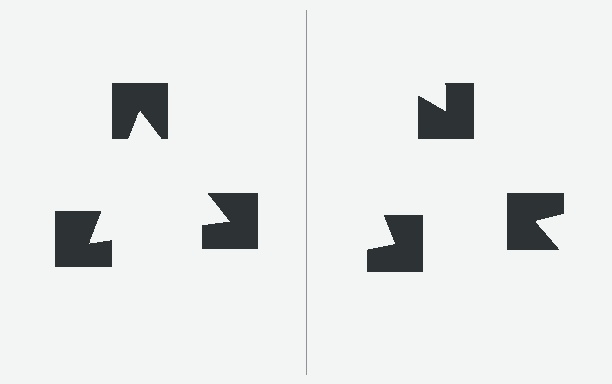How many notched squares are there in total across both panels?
6 — 3 on each side.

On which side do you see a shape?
An illusory triangle appears on the left side. On the right side the wedge cuts are rotated, so no coherent shape forms.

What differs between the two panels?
The notched squares are positioned identically on both sides; only the wedge orientations differ. On the left they align to a triangle; on the right they are misaligned.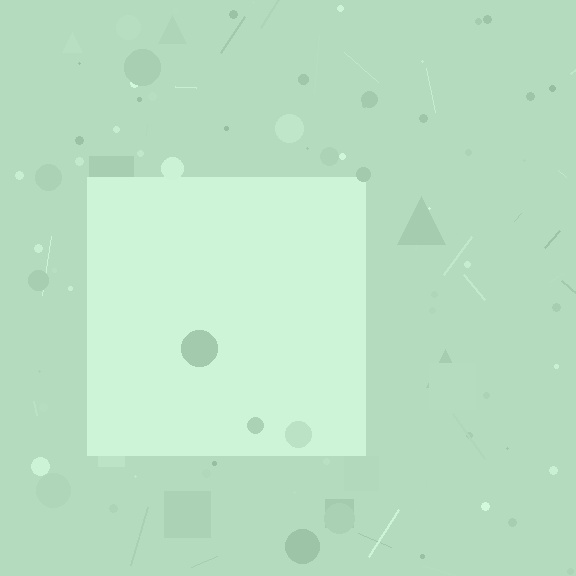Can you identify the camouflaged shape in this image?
The camouflaged shape is a square.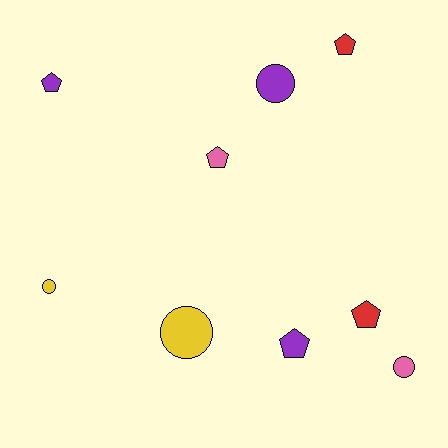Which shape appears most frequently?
Pentagon, with 5 objects.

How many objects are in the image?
There are 9 objects.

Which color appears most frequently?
Purple, with 3 objects.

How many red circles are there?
There are no red circles.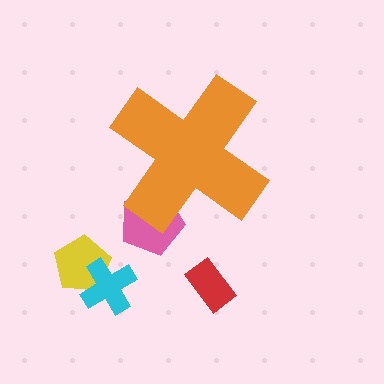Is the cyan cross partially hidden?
No, the cyan cross is fully visible.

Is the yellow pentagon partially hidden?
No, the yellow pentagon is fully visible.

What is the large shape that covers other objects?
An orange cross.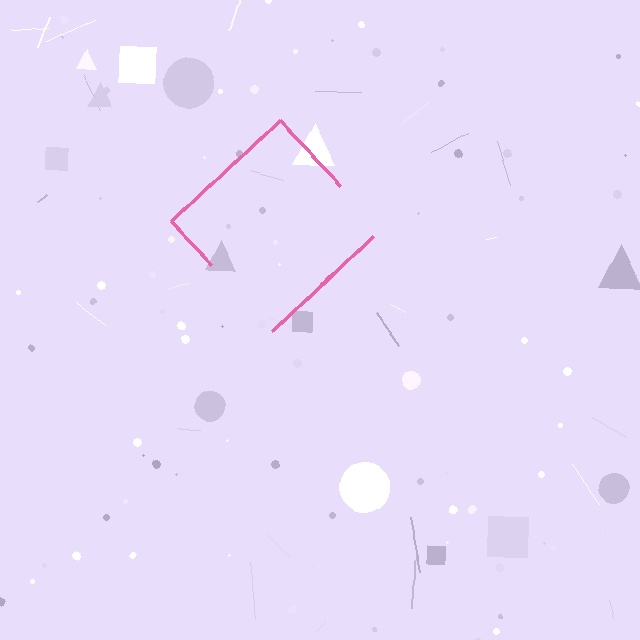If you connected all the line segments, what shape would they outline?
They would outline a diamond.